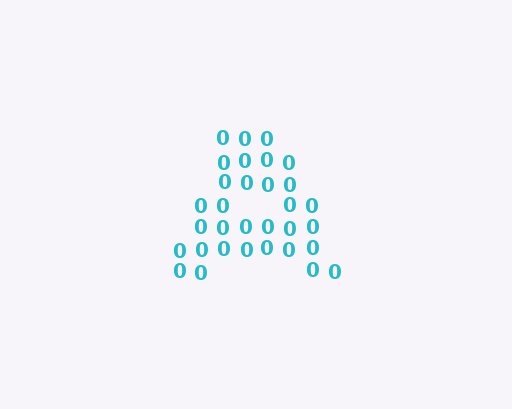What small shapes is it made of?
It is made of small digit 0's.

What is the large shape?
The large shape is the letter A.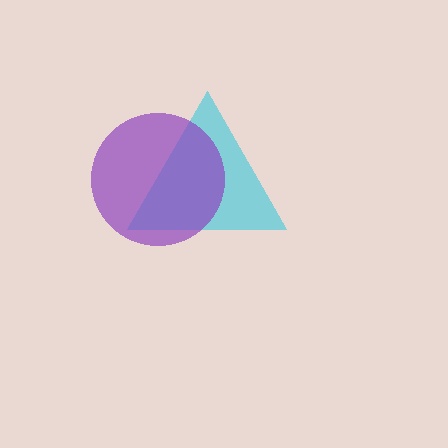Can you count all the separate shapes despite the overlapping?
Yes, there are 2 separate shapes.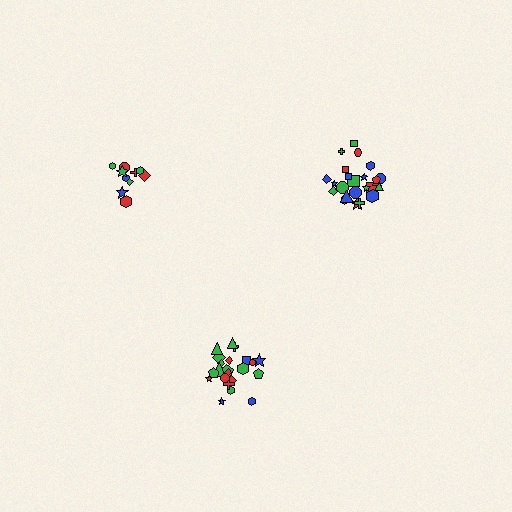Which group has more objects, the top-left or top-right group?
The top-right group.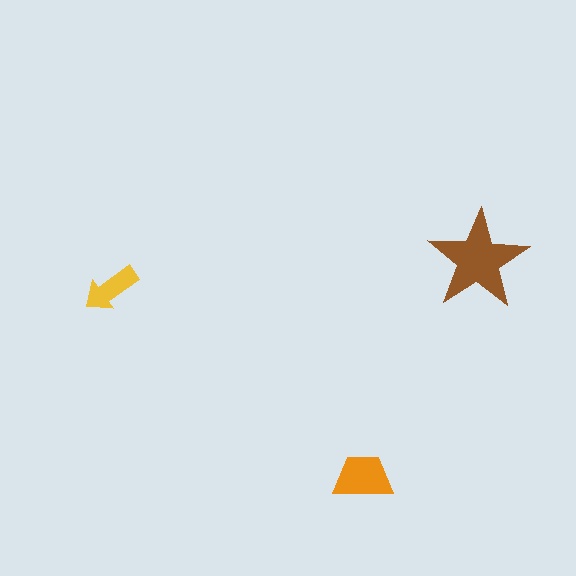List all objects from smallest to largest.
The yellow arrow, the orange trapezoid, the brown star.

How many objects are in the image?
There are 3 objects in the image.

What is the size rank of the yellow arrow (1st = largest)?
3rd.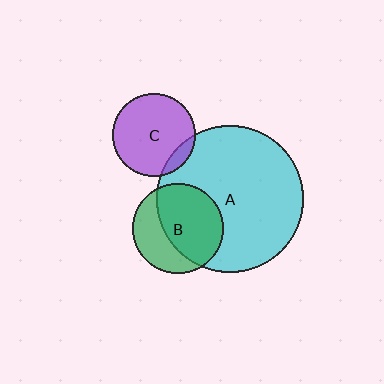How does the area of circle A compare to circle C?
Approximately 3.2 times.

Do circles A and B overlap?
Yes.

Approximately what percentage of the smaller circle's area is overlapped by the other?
Approximately 60%.